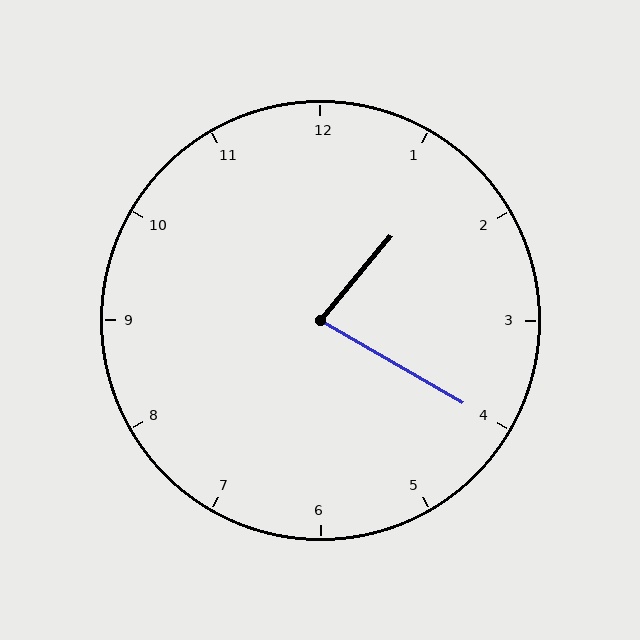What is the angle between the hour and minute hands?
Approximately 80 degrees.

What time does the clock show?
1:20.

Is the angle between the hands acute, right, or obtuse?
It is acute.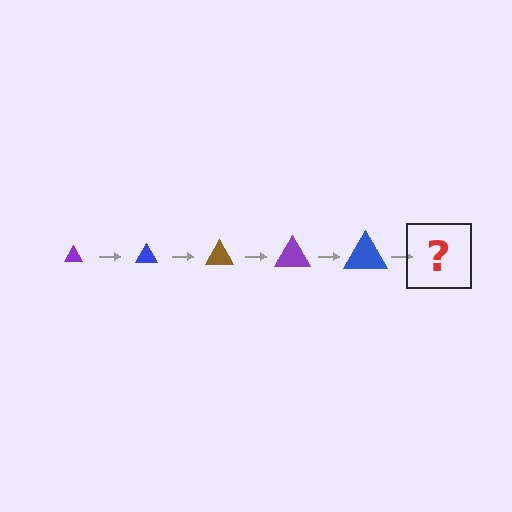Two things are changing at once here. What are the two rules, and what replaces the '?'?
The two rules are that the triangle grows larger each step and the color cycles through purple, blue, and brown. The '?' should be a brown triangle, larger than the previous one.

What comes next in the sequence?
The next element should be a brown triangle, larger than the previous one.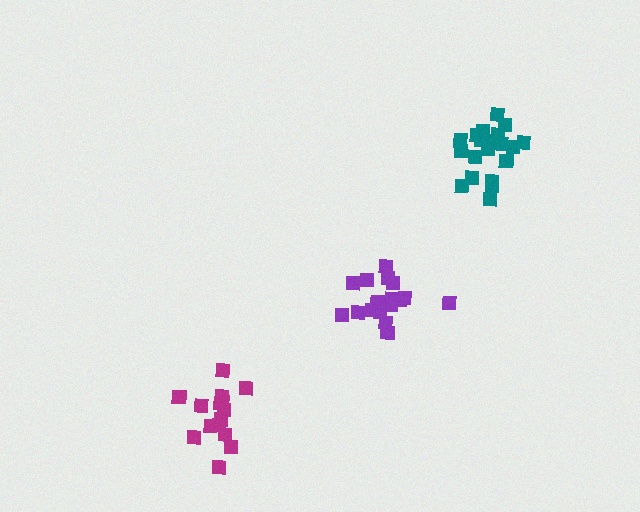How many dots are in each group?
Group 1: 15 dots, Group 2: 21 dots, Group 3: 19 dots (55 total).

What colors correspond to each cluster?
The clusters are colored: magenta, teal, purple.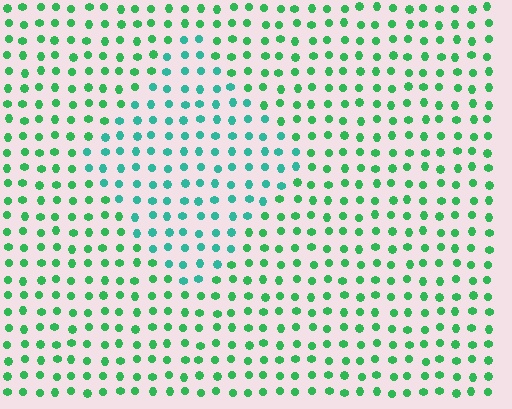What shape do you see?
I see a diamond.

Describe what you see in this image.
The image is filled with small green elements in a uniform arrangement. A diamond-shaped region is visible where the elements are tinted to a slightly different hue, forming a subtle color boundary.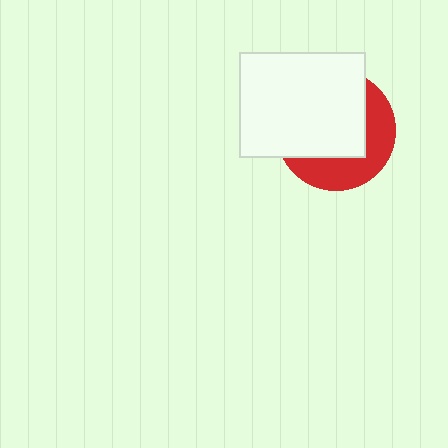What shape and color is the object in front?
The object in front is a white rectangle.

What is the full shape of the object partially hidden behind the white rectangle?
The partially hidden object is a red circle.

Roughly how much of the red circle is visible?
A small part of it is visible (roughly 39%).